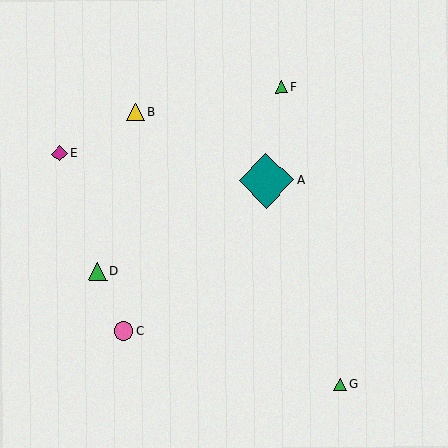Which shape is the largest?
The teal diamond (labeled A) is the largest.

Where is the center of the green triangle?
The center of the green triangle is at (98, 271).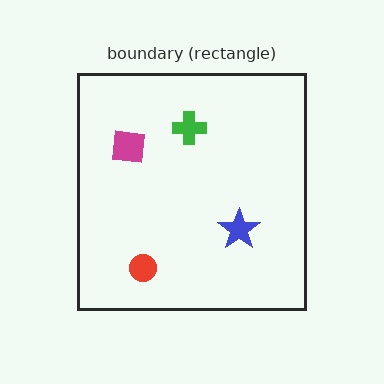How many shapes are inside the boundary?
4 inside, 0 outside.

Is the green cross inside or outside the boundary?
Inside.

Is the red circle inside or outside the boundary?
Inside.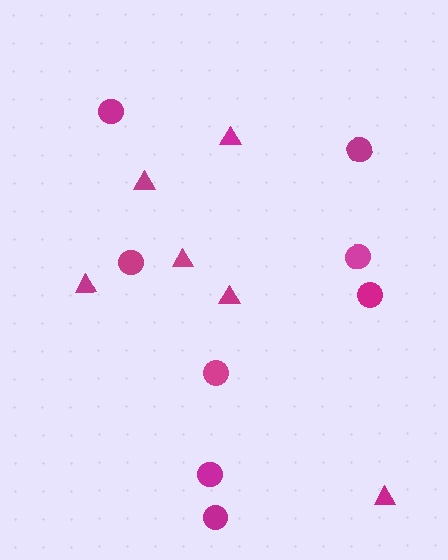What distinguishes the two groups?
There are 2 groups: one group of triangles (6) and one group of circles (8).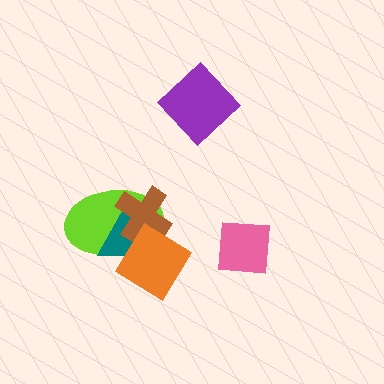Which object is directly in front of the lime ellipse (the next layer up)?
The teal triangle is directly in front of the lime ellipse.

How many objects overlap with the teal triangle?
3 objects overlap with the teal triangle.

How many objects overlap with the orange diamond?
3 objects overlap with the orange diamond.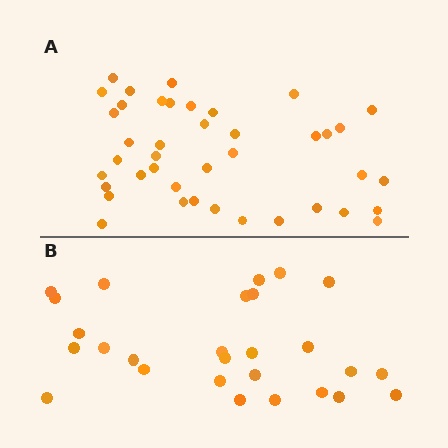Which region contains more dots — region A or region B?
Region A (the top region) has more dots.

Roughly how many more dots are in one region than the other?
Region A has approximately 15 more dots than region B.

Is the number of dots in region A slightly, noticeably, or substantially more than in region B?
Region A has substantially more. The ratio is roughly 1.5 to 1.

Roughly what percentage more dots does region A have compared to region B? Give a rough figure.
About 50% more.